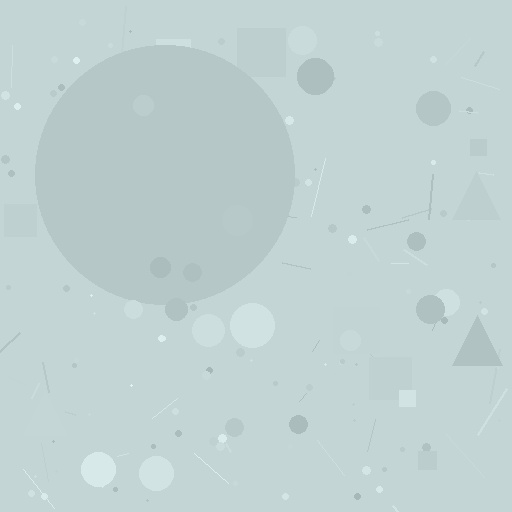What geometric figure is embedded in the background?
A circle is embedded in the background.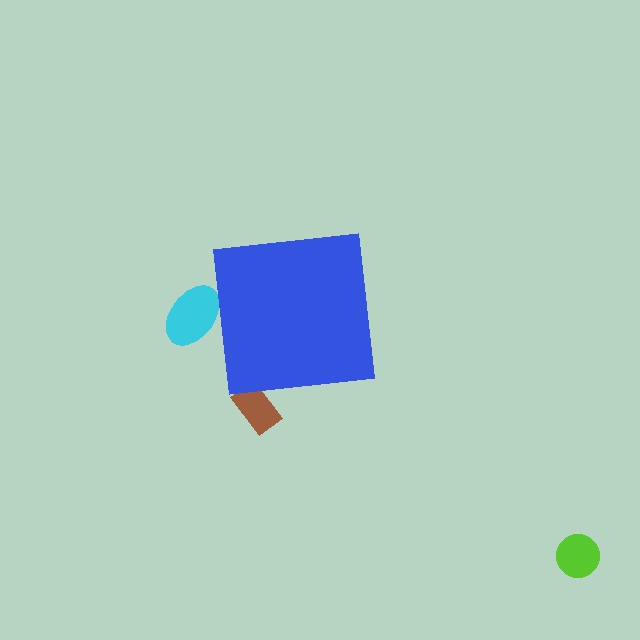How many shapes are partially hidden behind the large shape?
2 shapes are partially hidden.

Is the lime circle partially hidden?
No, the lime circle is fully visible.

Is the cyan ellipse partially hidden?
Yes, the cyan ellipse is partially hidden behind the blue square.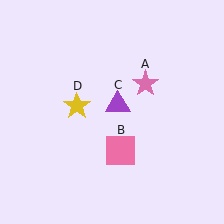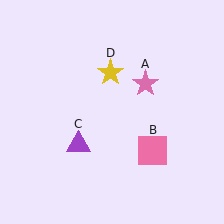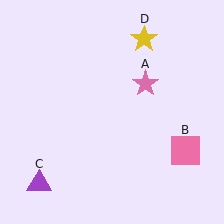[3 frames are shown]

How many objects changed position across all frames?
3 objects changed position: pink square (object B), purple triangle (object C), yellow star (object D).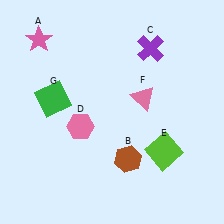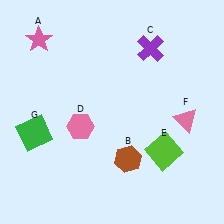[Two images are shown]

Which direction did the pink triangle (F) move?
The pink triangle (F) moved right.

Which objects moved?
The objects that moved are: the pink triangle (F), the green square (G).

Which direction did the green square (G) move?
The green square (G) moved down.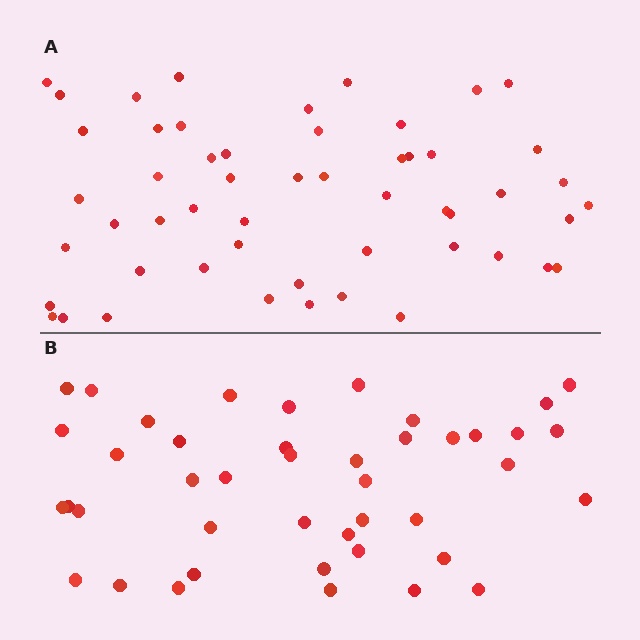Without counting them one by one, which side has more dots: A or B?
Region A (the top region) has more dots.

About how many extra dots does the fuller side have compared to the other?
Region A has roughly 10 or so more dots than region B.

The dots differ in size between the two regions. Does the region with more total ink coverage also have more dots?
No. Region B has more total ink coverage because its dots are larger, but region A actually contains more individual dots. Total area can be misleading — the number of items is what matters here.